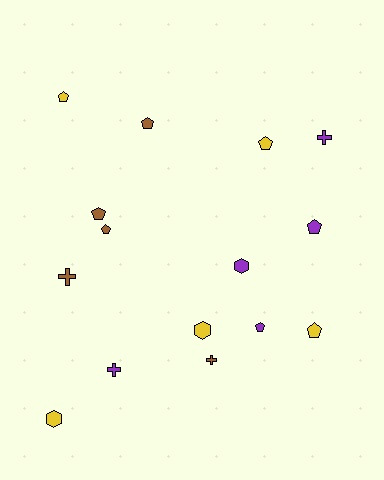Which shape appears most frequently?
Pentagon, with 8 objects.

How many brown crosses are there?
There are 2 brown crosses.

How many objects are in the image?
There are 15 objects.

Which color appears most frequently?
Brown, with 5 objects.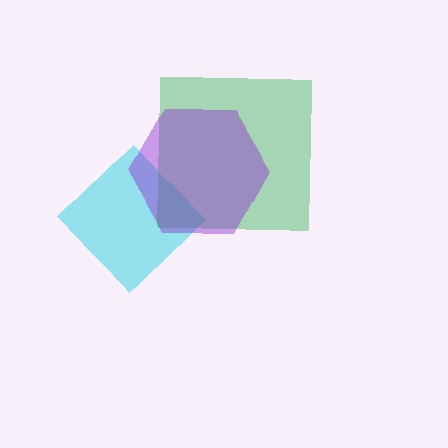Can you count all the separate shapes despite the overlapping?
Yes, there are 3 separate shapes.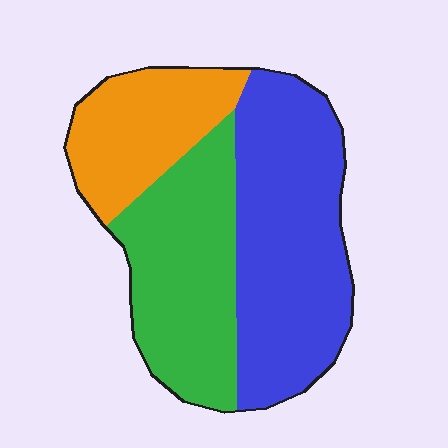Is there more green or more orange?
Green.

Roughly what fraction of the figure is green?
Green covers about 35% of the figure.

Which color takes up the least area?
Orange, at roughly 20%.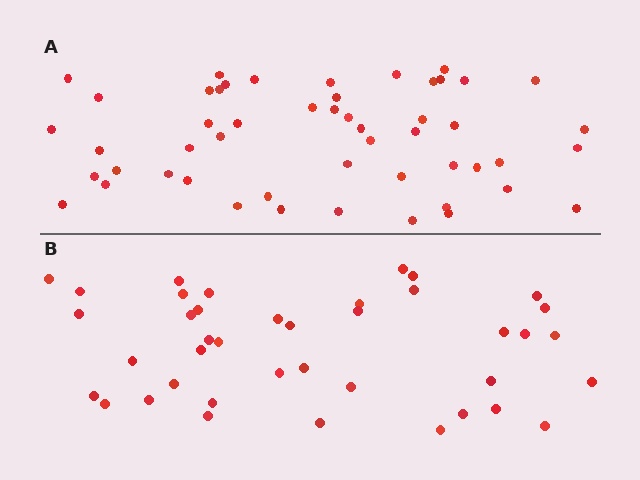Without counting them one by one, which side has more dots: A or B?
Region A (the top region) has more dots.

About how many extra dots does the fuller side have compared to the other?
Region A has roughly 12 or so more dots than region B.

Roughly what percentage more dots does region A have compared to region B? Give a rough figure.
About 30% more.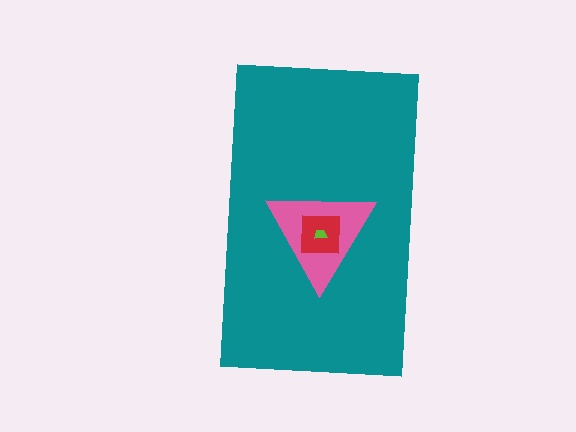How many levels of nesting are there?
4.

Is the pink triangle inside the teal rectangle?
Yes.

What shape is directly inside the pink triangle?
The red square.